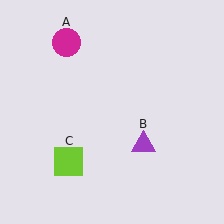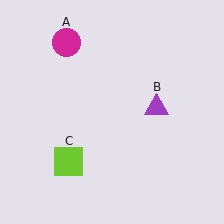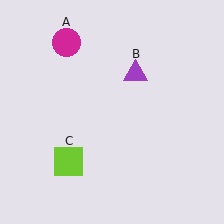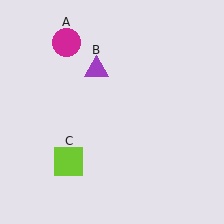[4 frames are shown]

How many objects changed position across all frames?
1 object changed position: purple triangle (object B).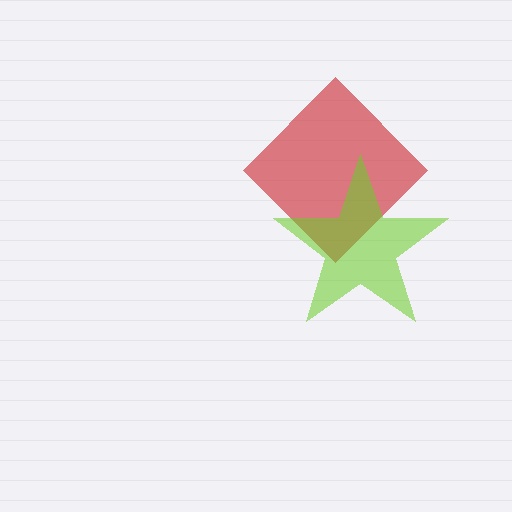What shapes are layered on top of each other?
The layered shapes are: a red diamond, a lime star.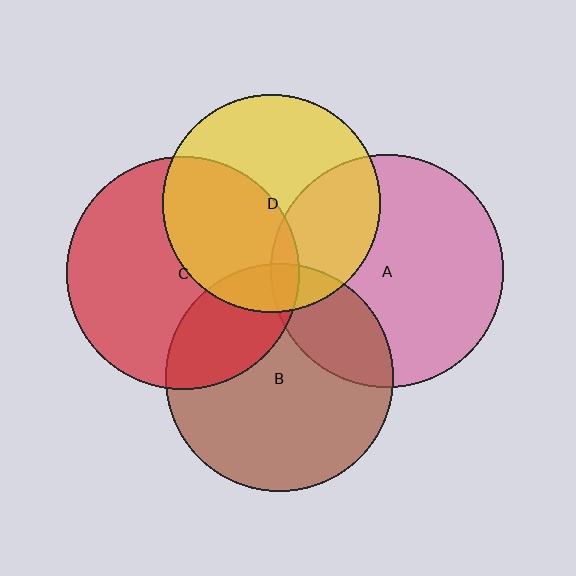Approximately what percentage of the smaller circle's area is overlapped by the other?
Approximately 40%.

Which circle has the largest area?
Circle C (red).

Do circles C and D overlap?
Yes.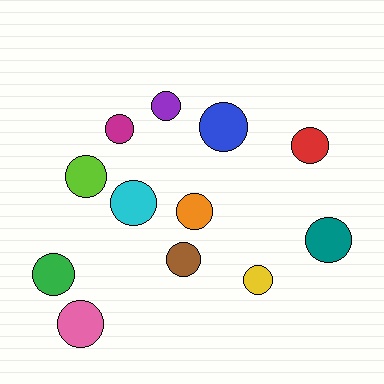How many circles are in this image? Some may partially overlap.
There are 12 circles.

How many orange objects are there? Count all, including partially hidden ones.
There is 1 orange object.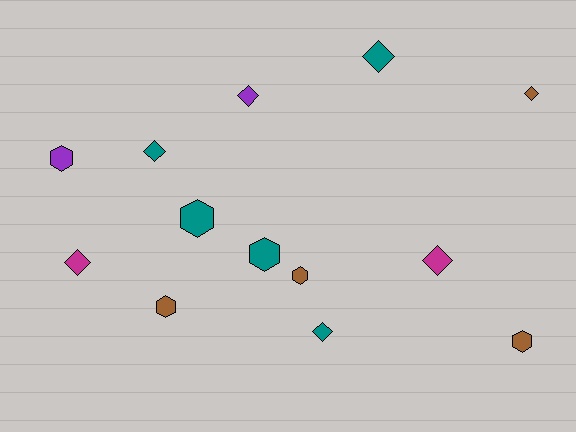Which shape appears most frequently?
Diamond, with 7 objects.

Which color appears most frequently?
Teal, with 5 objects.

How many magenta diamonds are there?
There are 2 magenta diamonds.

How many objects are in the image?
There are 13 objects.